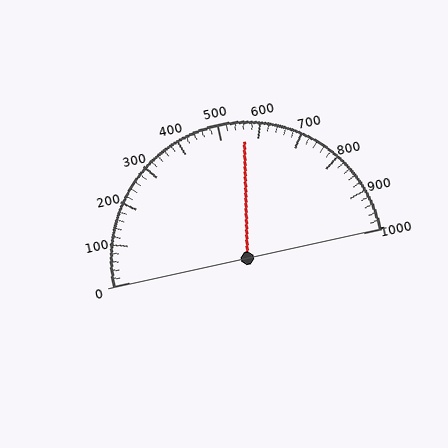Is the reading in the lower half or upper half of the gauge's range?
The reading is in the upper half of the range (0 to 1000).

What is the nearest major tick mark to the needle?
The nearest major tick mark is 600.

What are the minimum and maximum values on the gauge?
The gauge ranges from 0 to 1000.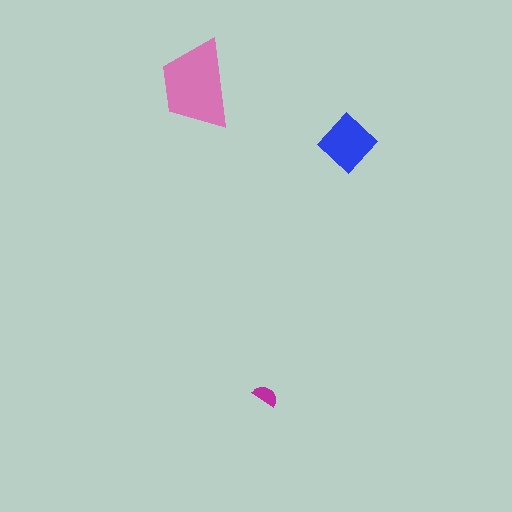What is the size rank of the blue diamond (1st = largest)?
2nd.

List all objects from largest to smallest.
The pink trapezoid, the blue diamond, the magenta semicircle.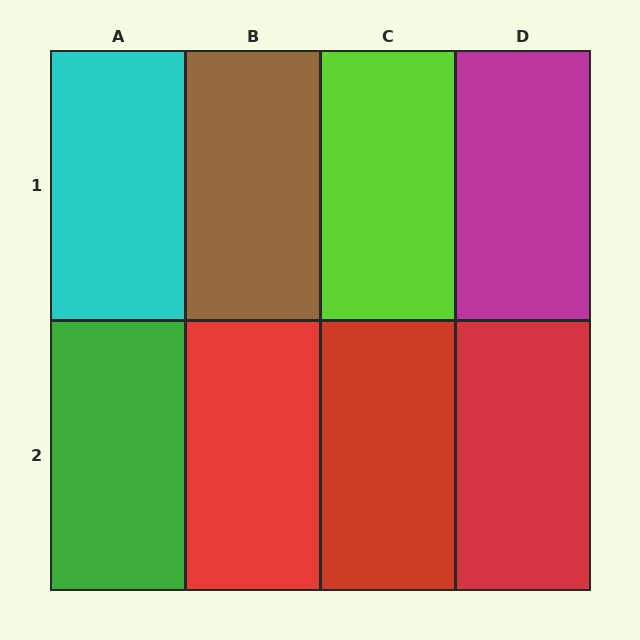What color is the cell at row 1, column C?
Lime.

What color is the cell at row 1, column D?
Magenta.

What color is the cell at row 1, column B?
Brown.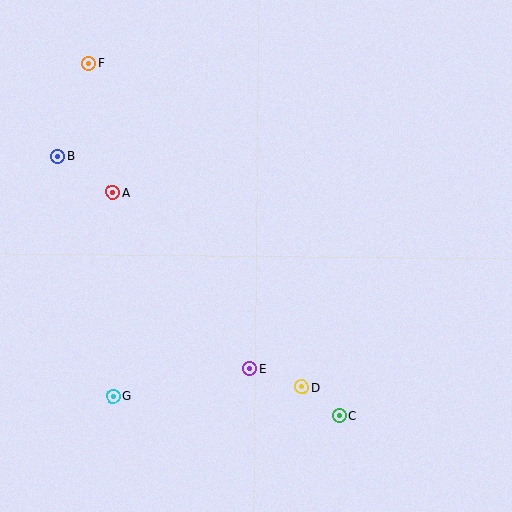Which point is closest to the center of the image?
Point E at (250, 369) is closest to the center.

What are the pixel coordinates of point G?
Point G is at (113, 396).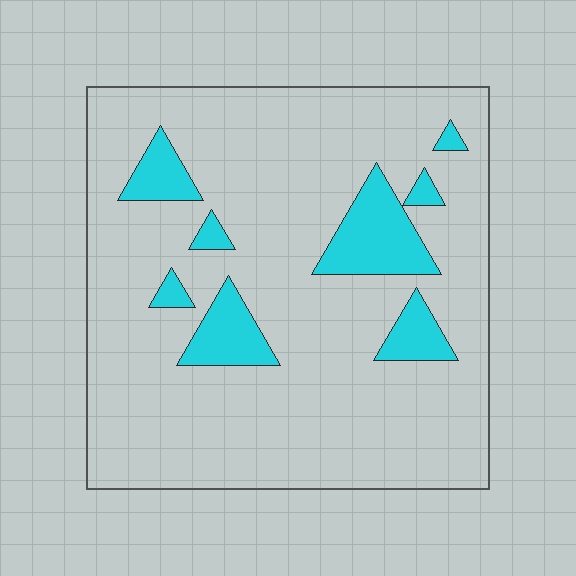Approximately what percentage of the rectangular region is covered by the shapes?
Approximately 15%.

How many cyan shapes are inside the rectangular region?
8.